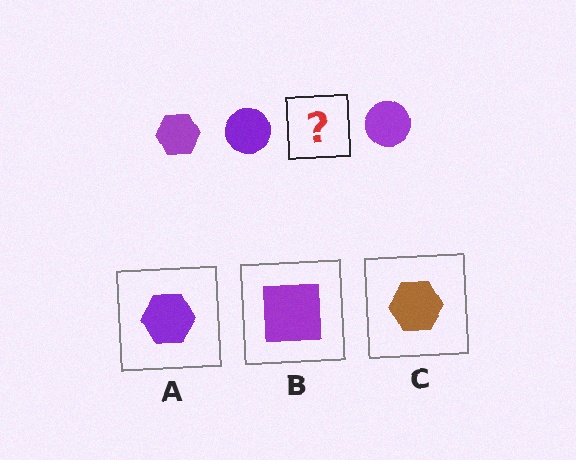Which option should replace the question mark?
Option A.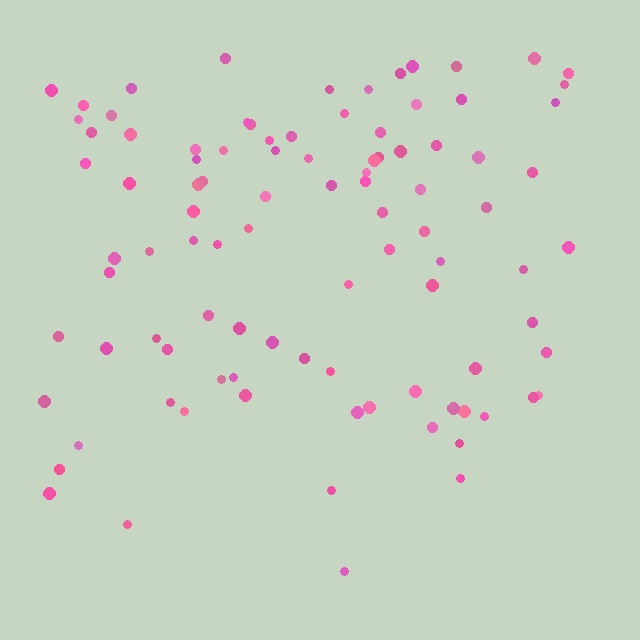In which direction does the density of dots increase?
From bottom to top, with the top side densest.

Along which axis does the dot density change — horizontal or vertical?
Vertical.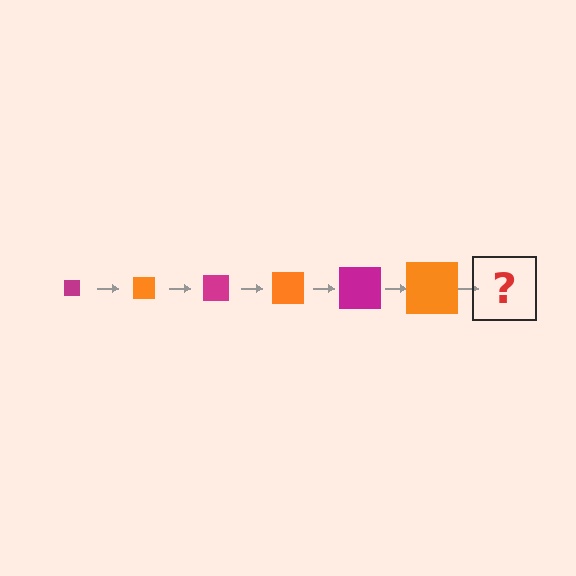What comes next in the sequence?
The next element should be a magenta square, larger than the previous one.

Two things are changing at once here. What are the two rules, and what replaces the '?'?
The two rules are that the square grows larger each step and the color cycles through magenta and orange. The '?' should be a magenta square, larger than the previous one.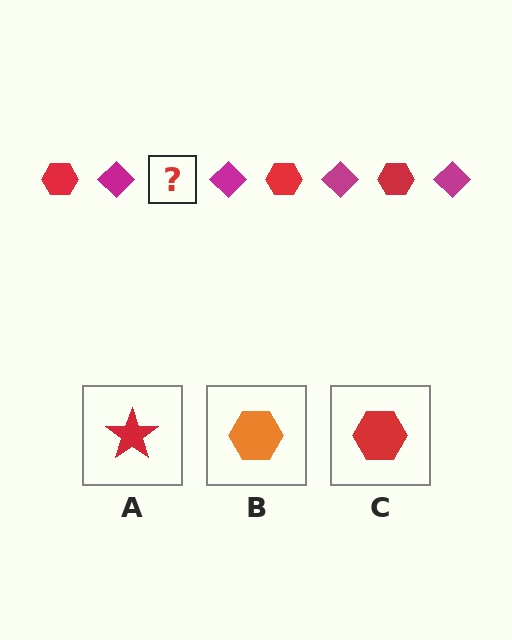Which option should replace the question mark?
Option C.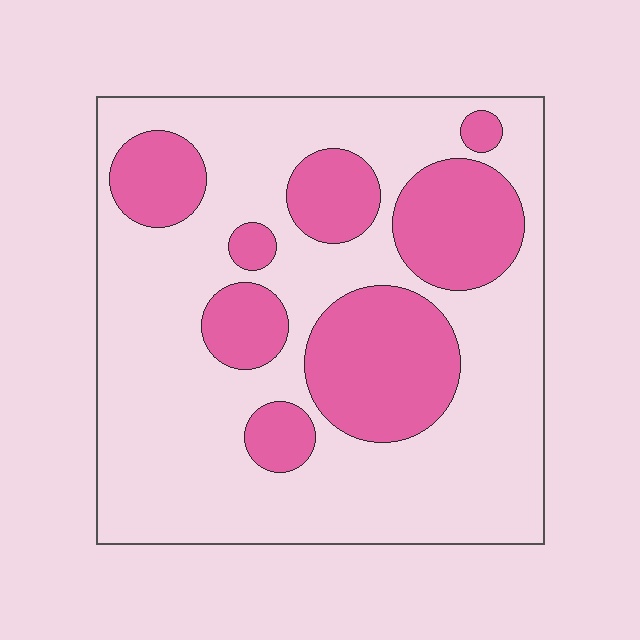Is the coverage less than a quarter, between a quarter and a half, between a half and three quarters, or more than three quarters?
Between a quarter and a half.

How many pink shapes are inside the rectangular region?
8.